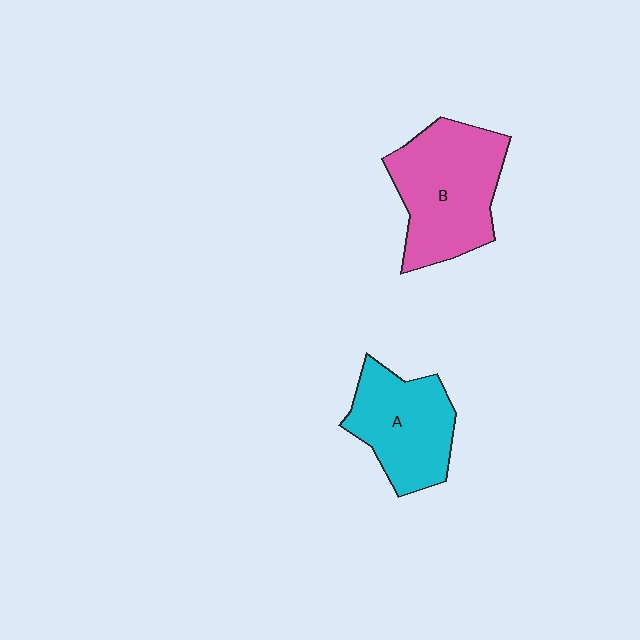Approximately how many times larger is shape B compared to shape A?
Approximately 1.3 times.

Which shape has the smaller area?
Shape A (cyan).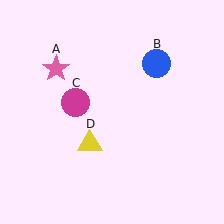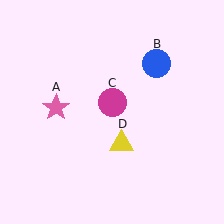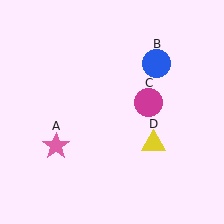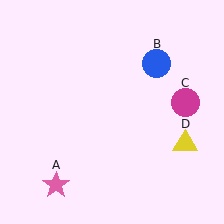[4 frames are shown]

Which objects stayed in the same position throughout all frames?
Blue circle (object B) remained stationary.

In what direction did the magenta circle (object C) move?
The magenta circle (object C) moved right.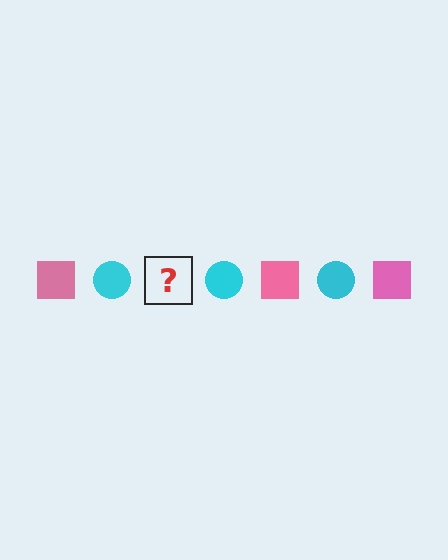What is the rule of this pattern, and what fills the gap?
The rule is that the pattern alternates between pink square and cyan circle. The gap should be filled with a pink square.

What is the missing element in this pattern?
The missing element is a pink square.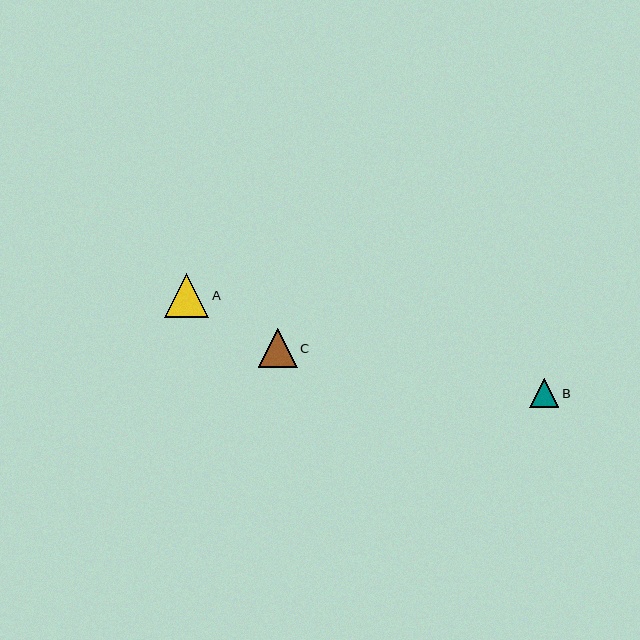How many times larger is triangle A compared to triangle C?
Triangle A is approximately 1.1 times the size of triangle C.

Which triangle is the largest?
Triangle A is the largest with a size of approximately 44 pixels.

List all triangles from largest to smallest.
From largest to smallest: A, C, B.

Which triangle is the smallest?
Triangle B is the smallest with a size of approximately 29 pixels.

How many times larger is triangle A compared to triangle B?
Triangle A is approximately 1.5 times the size of triangle B.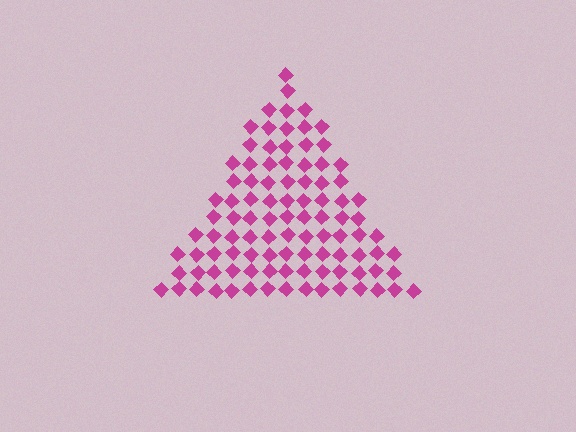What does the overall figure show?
The overall figure shows a triangle.